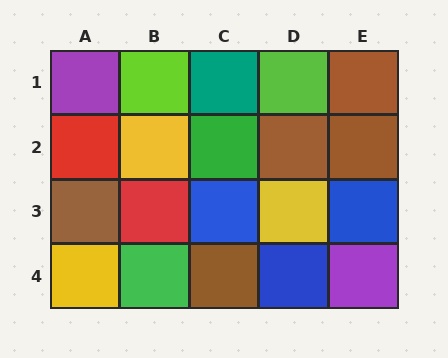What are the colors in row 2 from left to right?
Red, yellow, green, brown, brown.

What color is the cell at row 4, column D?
Blue.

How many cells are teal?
1 cell is teal.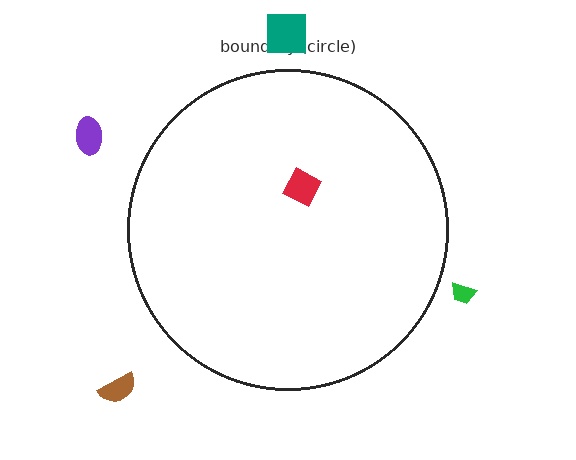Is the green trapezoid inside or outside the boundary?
Outside.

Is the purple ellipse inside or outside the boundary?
Outside.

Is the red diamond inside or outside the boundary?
Inside.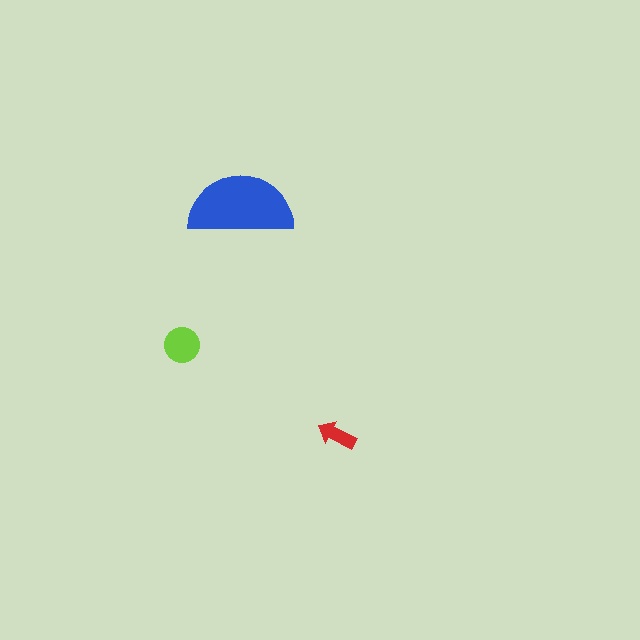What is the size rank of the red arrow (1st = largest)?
3rd.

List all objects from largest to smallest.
The blue semicircle, the lime circle, the red arrow.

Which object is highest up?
The blue semicircle is topmost.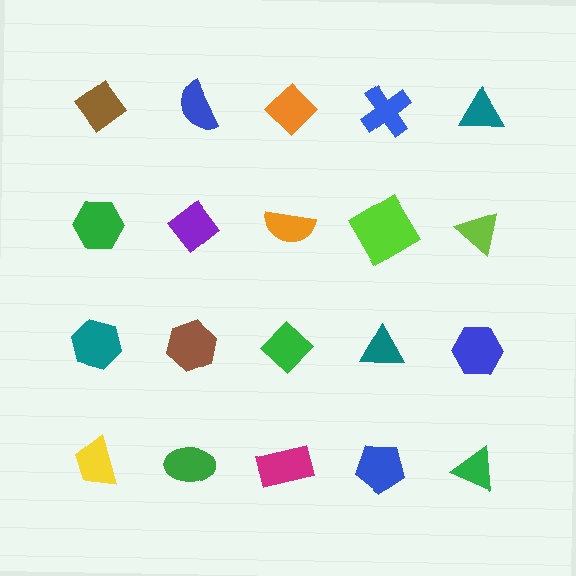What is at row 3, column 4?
A teal triangle.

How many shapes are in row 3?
5 shapes.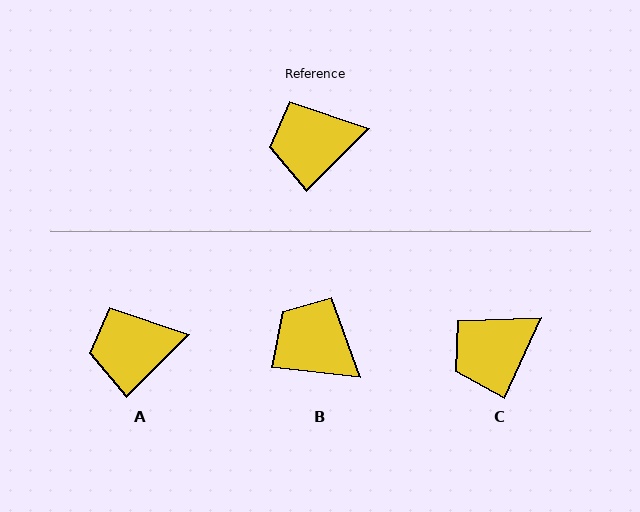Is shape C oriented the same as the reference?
No, it is off by about 20 degrees.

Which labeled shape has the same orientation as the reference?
A.